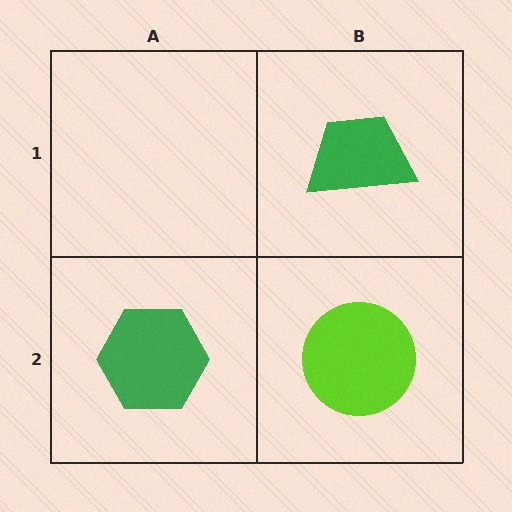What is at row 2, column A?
A green hexagon.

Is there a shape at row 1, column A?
No, that cell is empty.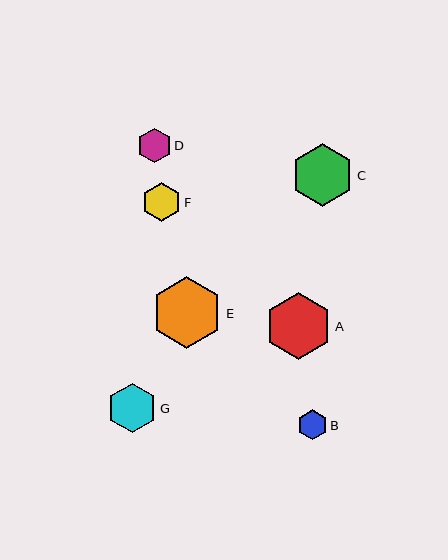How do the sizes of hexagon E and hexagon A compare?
Hexagon E and hexagon A are approximately the same size.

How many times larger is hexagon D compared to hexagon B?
Hexagon D is approximately 1.2 times the size of hexagon B.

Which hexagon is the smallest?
Hexagon B is the smallest with a size of approximately 30 pixels.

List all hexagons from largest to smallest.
From largest to smallest: E, A, C, G, F, D, B.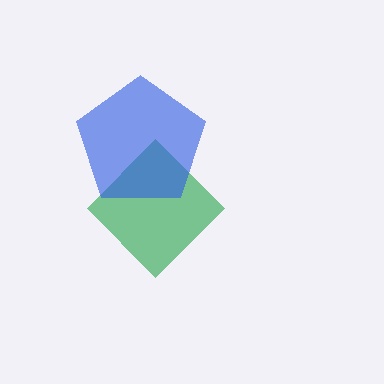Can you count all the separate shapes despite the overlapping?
Yes, there are 2 separate shapes.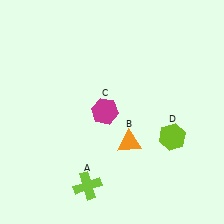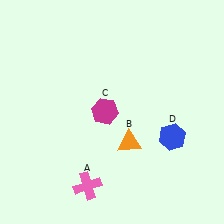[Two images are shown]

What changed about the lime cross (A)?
In Image 1, A is lime. In Image 2, it changed to pink.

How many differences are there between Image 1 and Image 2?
There are 2 differences between the two images.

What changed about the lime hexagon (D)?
In Image 1, D is lime. In Image 2, it changed to blue.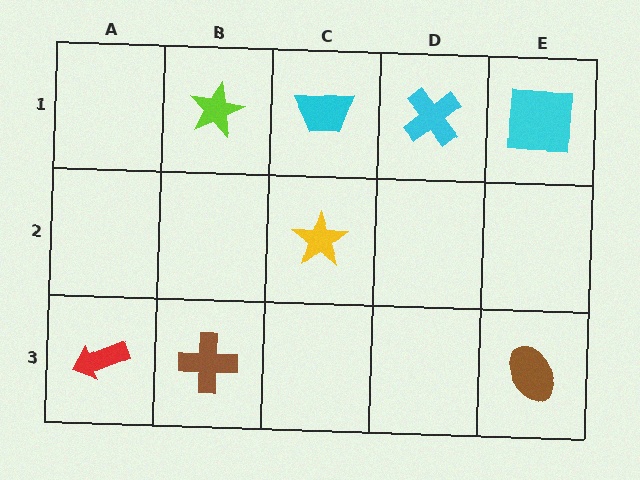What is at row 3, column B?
A brown cross.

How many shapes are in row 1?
4 shapes.